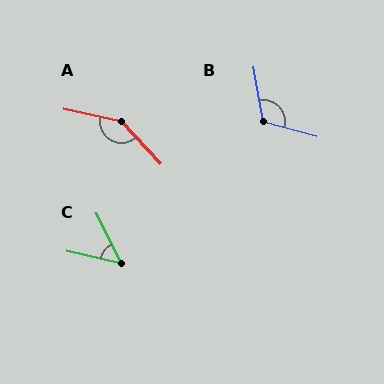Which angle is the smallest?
C, at approximately 50 degrees.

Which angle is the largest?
A, at approximately 145 degrees.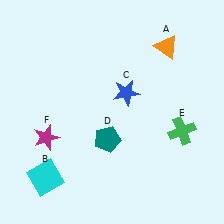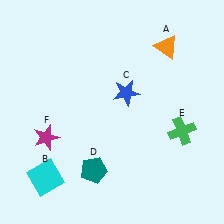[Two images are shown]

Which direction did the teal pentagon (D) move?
The teal pentagon (D) moved down.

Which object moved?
The teal pentagon (D) moved down.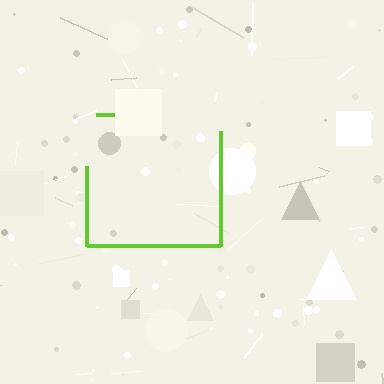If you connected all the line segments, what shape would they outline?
They would outline a square.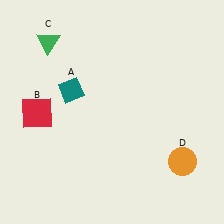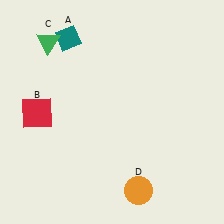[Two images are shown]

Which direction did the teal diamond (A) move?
The teal diamond (A) moved up.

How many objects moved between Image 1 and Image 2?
2 objects moved between the two images.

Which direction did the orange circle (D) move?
The orange circle (D) moved left.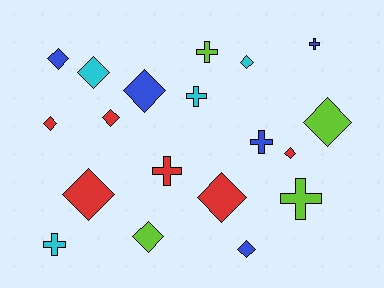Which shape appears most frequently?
Diamond, with 12 objects.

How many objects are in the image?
There are 19 objects.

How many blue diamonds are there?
There are 3 blue diamonds.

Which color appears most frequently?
Red, with 6 objects.